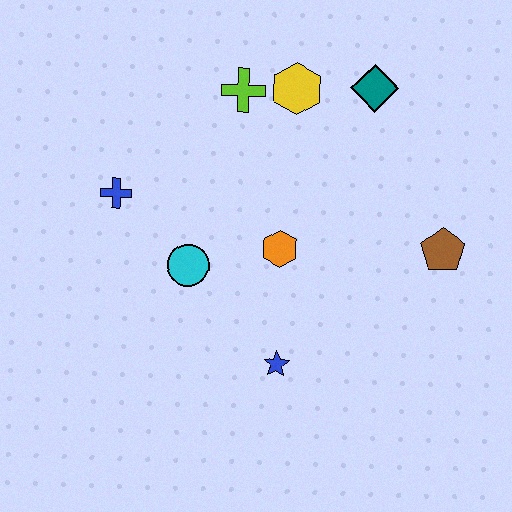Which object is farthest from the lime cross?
The blue star is farthest from the lime cross.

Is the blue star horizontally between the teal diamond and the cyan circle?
Yes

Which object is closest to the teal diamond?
The yellow hexagon is closest to the teal diamond.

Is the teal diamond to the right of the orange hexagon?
Yes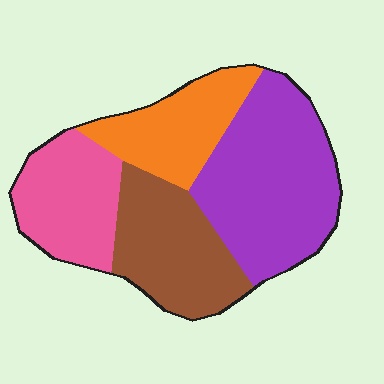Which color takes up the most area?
Purple, at roughly 35%.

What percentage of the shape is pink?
Pink covers roughly 20% of the shape.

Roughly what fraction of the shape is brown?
Brown takes up about one quarter (1/4) of the shape.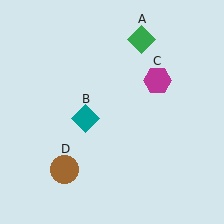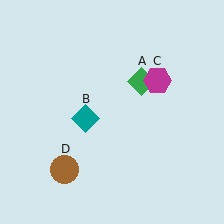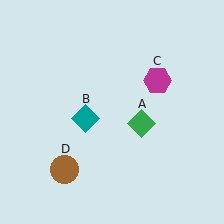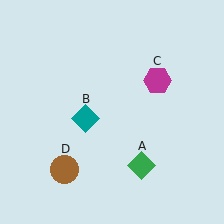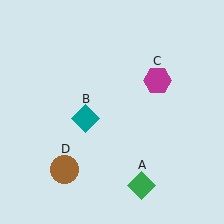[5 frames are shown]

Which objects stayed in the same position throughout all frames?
Teal diamond (object B) and magenta hexagon (object C) and brown circle (object D) remained stationary.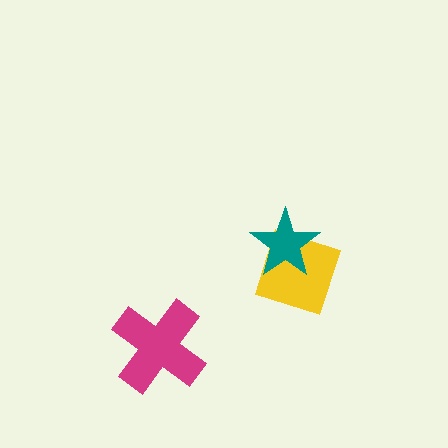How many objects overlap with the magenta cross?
0 objects overlap with the magenta cross.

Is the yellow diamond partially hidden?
Yes, it is partially covered by another shape.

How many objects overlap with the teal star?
1 object overlaps with the teal star.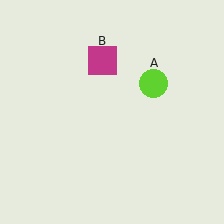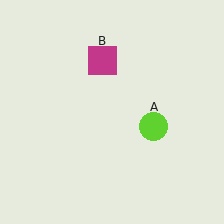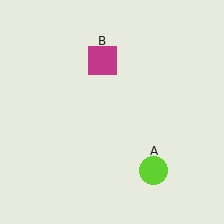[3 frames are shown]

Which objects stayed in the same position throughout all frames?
Magenta square (object B) remained stationary.